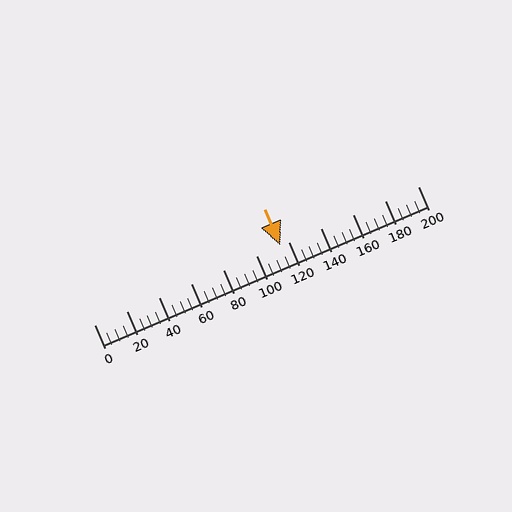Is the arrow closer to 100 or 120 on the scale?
The arrow is closer to 120.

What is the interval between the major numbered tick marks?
The major tick marks are spaced 20 units apart.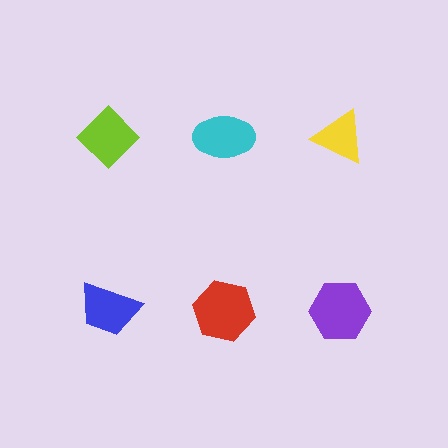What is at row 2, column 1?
A blue trapezoid.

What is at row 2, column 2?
A red hexagon.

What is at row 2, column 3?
A purple hexagon.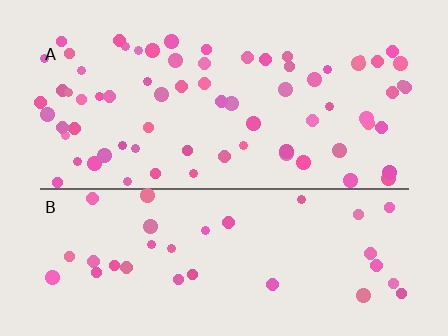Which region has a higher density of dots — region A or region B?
A (the top).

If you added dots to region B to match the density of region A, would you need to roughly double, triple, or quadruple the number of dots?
Approximately double.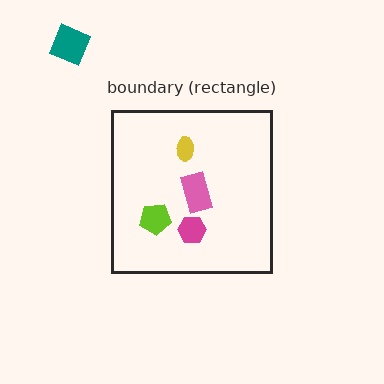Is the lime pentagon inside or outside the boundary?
Inside.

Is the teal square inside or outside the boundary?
Outside.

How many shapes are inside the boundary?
4 inside, 1 outside.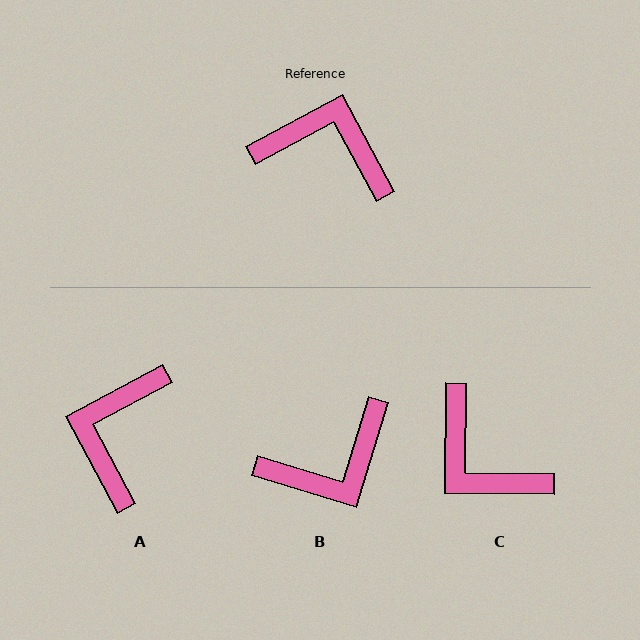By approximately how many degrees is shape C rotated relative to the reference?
Approximately 151 degrees counter-clockwise.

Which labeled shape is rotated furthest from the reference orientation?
C, about 151 degrees away.